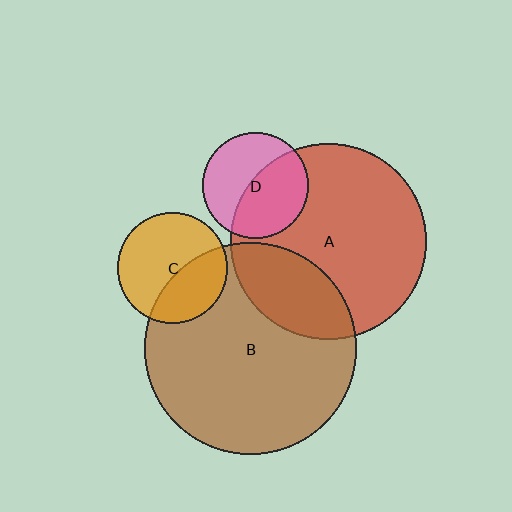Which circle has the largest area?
Circle B (brown).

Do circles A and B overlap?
Yes.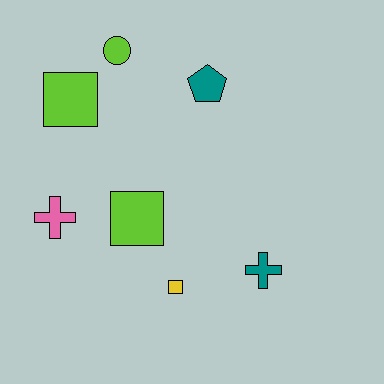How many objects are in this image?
There are 7 objects.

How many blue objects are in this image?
There are no blue objects.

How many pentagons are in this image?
There is 1 pentagon.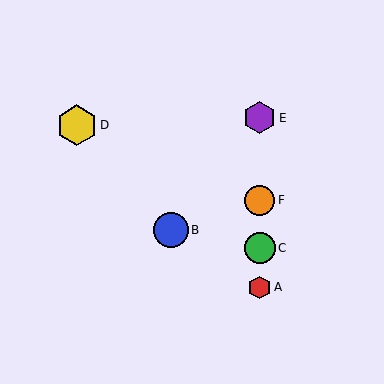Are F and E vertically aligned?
Yes, both are at x≈260.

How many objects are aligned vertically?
4 objects (A, C, E, F) are aligned vertically.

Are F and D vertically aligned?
No, F is at x≈260 and D is at x≈77.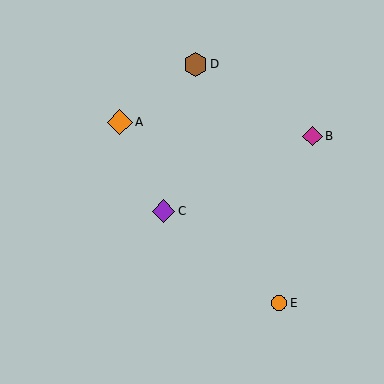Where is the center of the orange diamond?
The center of the orange diamond is at (120, 122).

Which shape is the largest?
The orange diamond (labeled A) is the largest.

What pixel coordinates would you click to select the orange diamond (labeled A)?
Click at (120, 122) to select the orange diamond A.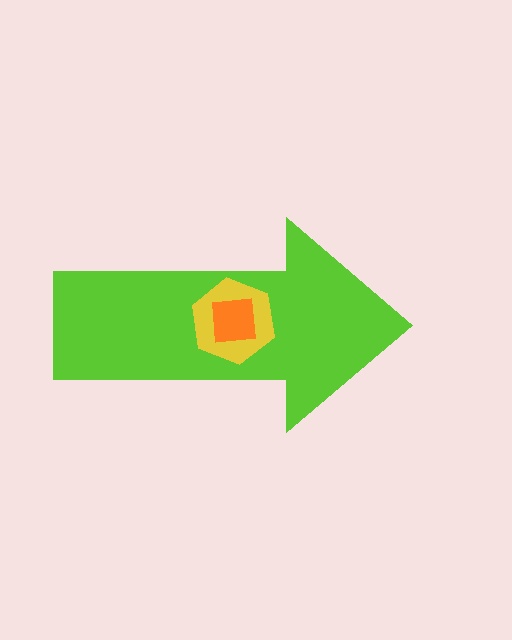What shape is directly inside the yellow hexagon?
The orange square.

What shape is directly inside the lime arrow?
The yellow hexagon.